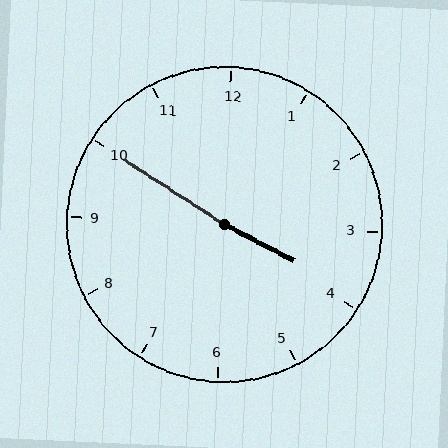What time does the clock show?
3:50.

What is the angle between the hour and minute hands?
Approximately 175 degrees.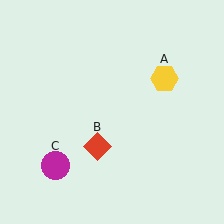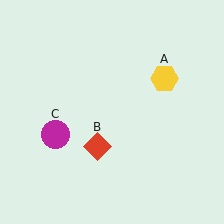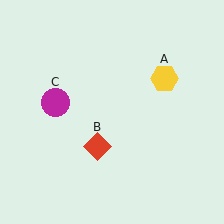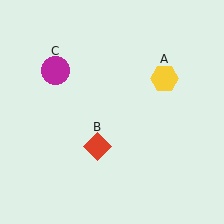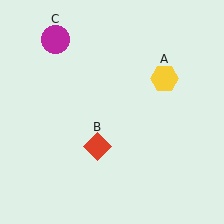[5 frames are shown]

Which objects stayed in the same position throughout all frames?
Yellow hexagon (object A) and red diamond (object B) remained stationary.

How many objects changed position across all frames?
1 object changed position: magenta circle (object C).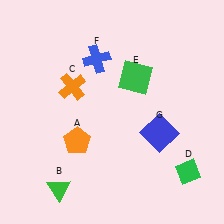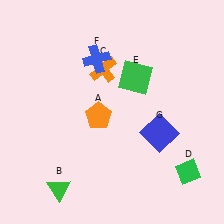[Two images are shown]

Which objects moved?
The objects that moved are: the orange pentagon (A), the orange cross (C).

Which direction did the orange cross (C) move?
The orange cross (C) moved right.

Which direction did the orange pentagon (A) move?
The orange pentagon (A) moved up.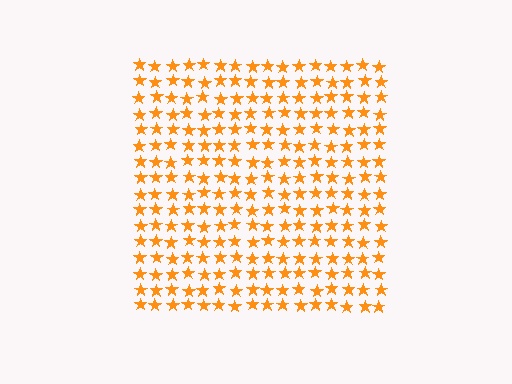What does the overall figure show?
The overall figure shows a square.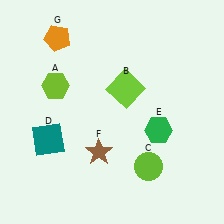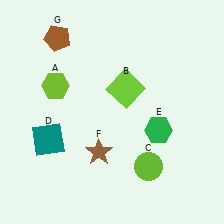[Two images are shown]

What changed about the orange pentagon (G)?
In Image 1, G is orange. In Image 2, it changed to brown.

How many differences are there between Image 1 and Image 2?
There is 1 difference between the two images.